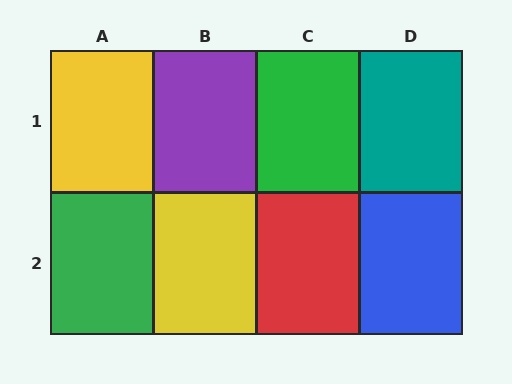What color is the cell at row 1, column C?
Green.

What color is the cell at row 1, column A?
Yellow.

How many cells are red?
1 cell is red.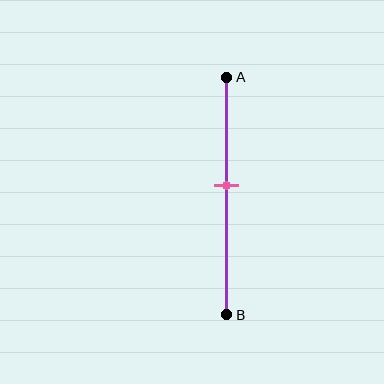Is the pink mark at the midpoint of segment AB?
No, the mark is at about 45% from A, not at the 50% midpoint.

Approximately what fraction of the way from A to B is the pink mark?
The pink mark is approximately 45% of the way from A to B.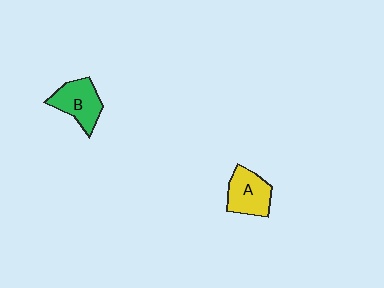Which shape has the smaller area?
Shape A (yellow).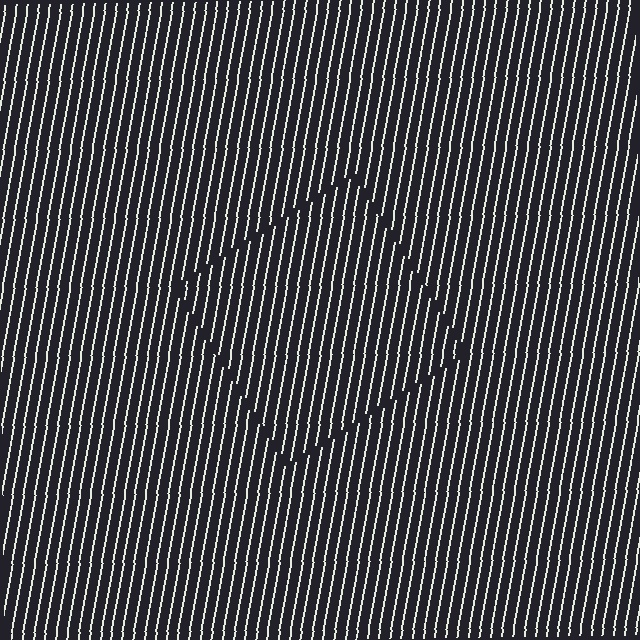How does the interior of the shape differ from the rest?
The interior of the shape contains the same grating, shifted by half a period — the contour is defined by the phase discontinuity where line-ends from the inner and outer gratings abut.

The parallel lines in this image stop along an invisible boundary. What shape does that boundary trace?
An illusory square. The interior of the shape contains the same grating, shifted by half a period — the contour is defined by the phase discontinuity where line-ends from the inner and outer gratings abut.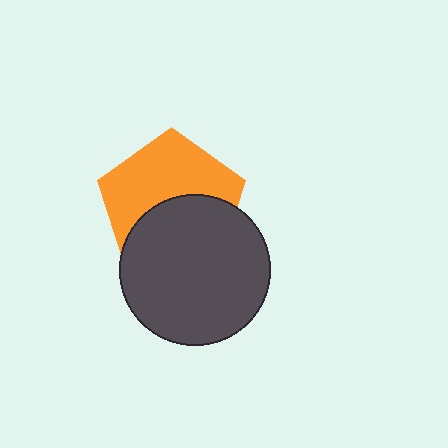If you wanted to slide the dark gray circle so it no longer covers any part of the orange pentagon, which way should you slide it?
Slide it down — that is the most direct way to separate the two shapes.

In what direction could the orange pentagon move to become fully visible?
The orange pentagon could move up. That would shift it out from behind the dark gray circle entirely.